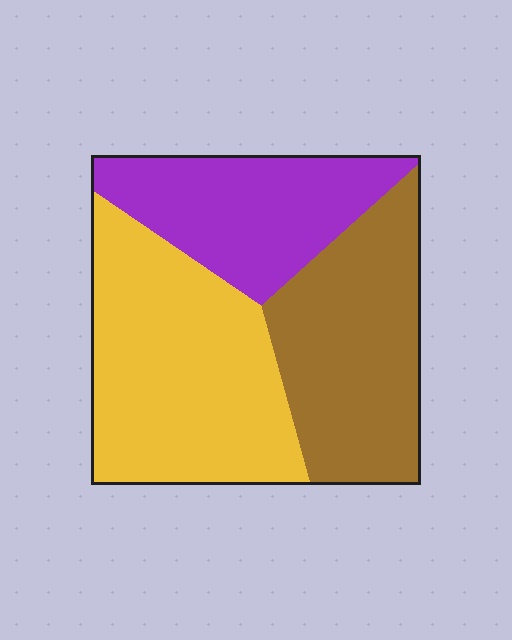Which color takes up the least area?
Purple, at roughly 25%.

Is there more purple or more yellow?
Yellow.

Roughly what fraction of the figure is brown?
Brown takes up about one third (1/3) of the figure.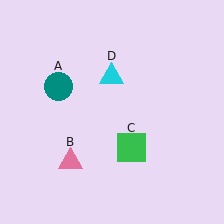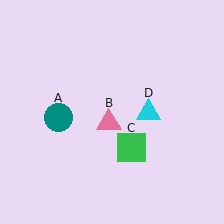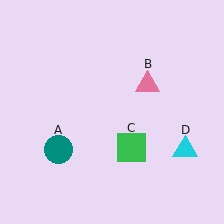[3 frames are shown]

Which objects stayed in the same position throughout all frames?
Green square (object C) remained stationary.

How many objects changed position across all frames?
3 objects changed position: teal circle (object A), pink triangle (object B), cyan triangle (object D).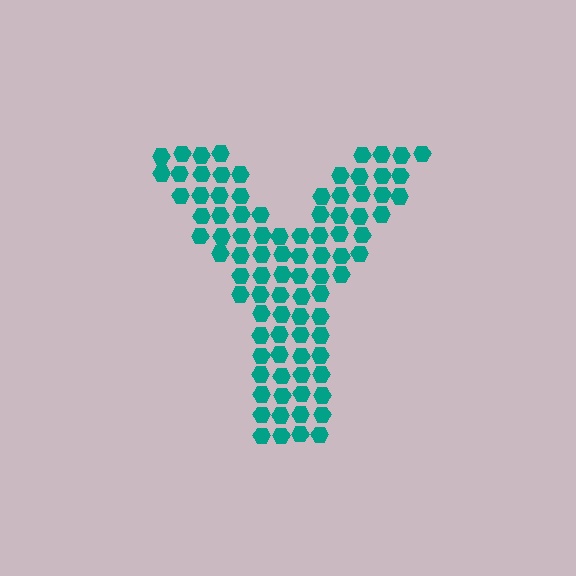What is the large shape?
The large shape is the letter Y.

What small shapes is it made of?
It is made of small hexagons.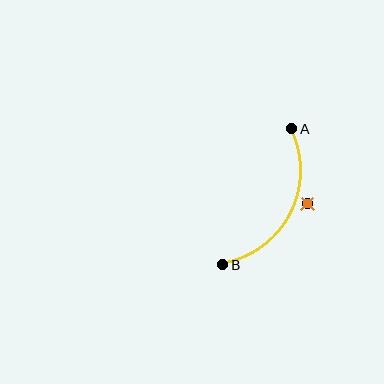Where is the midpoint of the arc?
The arc midpoint is the point on the curve farthest from the straight line joining A and B. It sits to the right of that line.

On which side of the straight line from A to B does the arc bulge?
The arc bulges to the right of the straight line connecting A and B.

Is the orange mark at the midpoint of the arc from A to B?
No — the orange mark does not lie on the arc at all. It sits slightly outside the curve.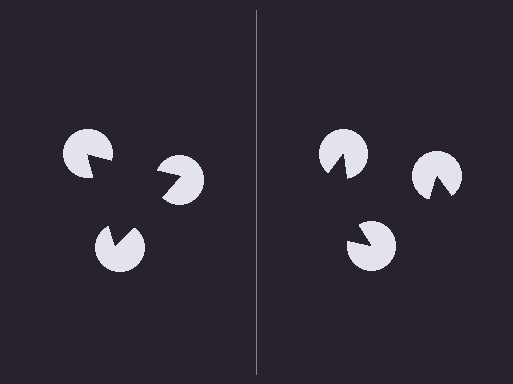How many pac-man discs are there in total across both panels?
6 — 3 on each side.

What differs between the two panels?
The pac-man discs are positioned identically on both sides; only the wedge orientations differ. On the left they align to a triangle; on the right they are misaligned.